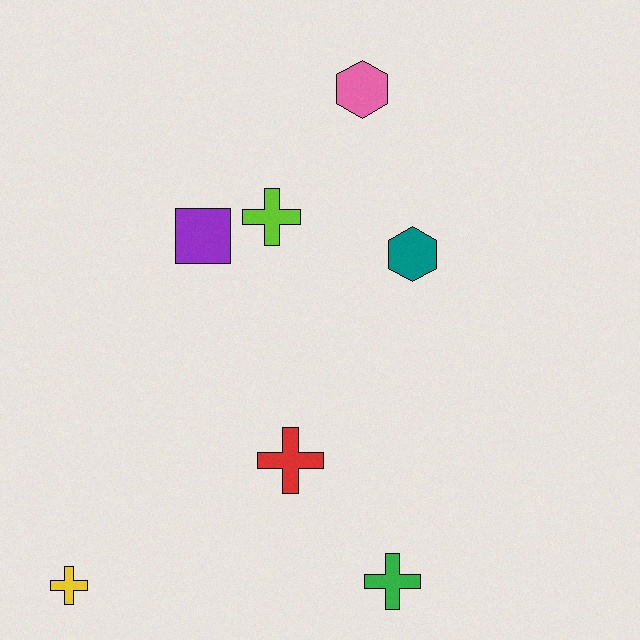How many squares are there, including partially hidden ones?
There is 1 square.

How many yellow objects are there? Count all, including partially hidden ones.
There is 1 yellow object.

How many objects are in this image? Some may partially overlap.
There are 7 objects.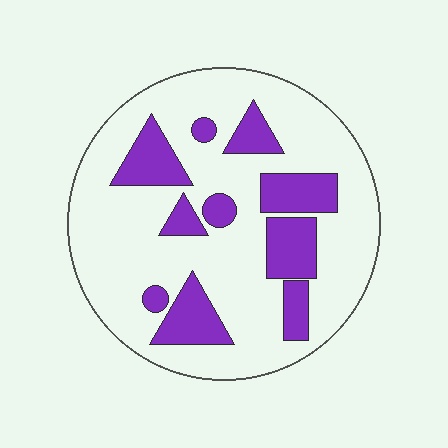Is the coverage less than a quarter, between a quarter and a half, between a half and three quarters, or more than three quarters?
Less than a quarter.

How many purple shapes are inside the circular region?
10.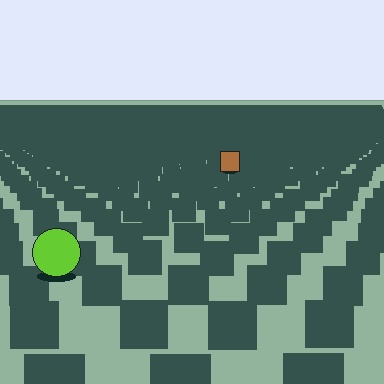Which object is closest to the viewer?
The lime circle is closest. The texture marks near it are larger and more spread out.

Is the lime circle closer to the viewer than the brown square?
Yes. The lime circle is closer — you can tell from the texture gradient: the ground texture is coarser near it.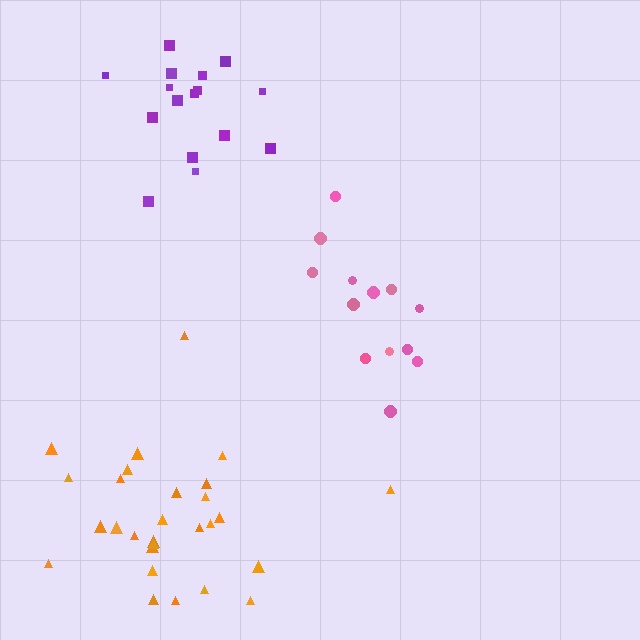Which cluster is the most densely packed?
Purple.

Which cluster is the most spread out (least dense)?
Orange.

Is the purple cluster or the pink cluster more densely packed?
Purple.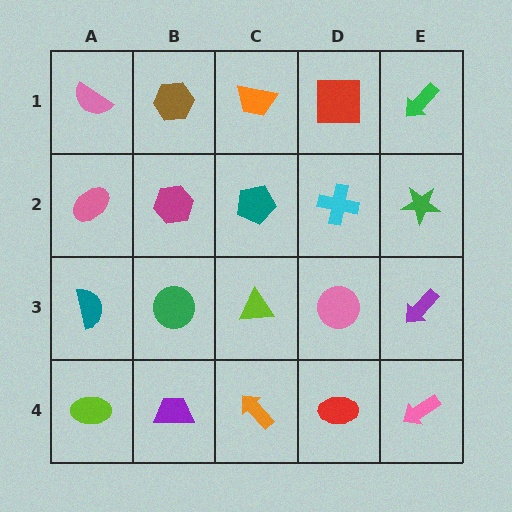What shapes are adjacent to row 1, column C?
A teal pentagon (row 2, column C), a brown hexagon (row 1, column B), a red square (row 1, column D).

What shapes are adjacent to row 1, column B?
A magenta hexagon (row 2, column B), a pink semicircle (row 1, column A), an orange trapezoid (row 1, column C).